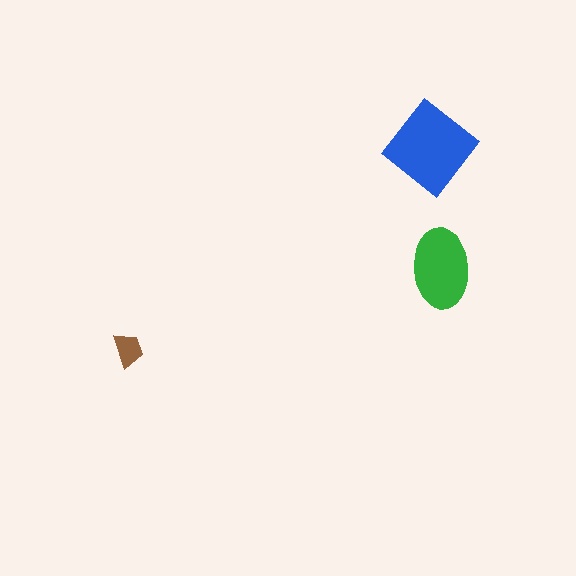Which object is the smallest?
The brown trapezoid.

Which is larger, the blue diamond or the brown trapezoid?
The blue diamond.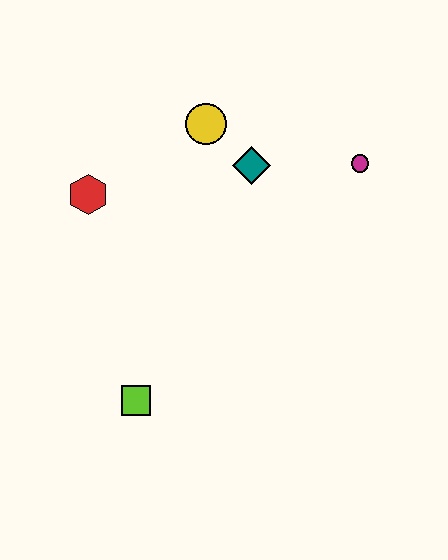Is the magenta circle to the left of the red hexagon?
No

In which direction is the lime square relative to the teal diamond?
The lime square is below the teal diamond.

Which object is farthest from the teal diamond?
The lime square is farthest from the teal diamond.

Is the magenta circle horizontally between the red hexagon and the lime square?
No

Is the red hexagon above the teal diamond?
No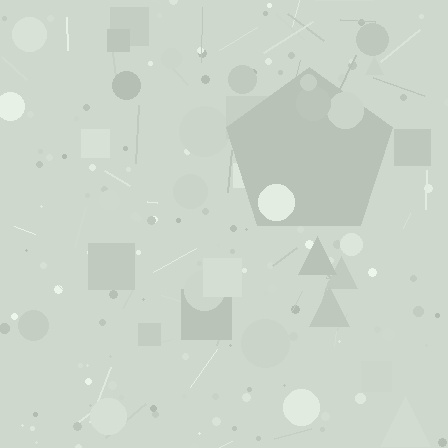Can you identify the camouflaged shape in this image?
The camouflaged shape is a pentagon.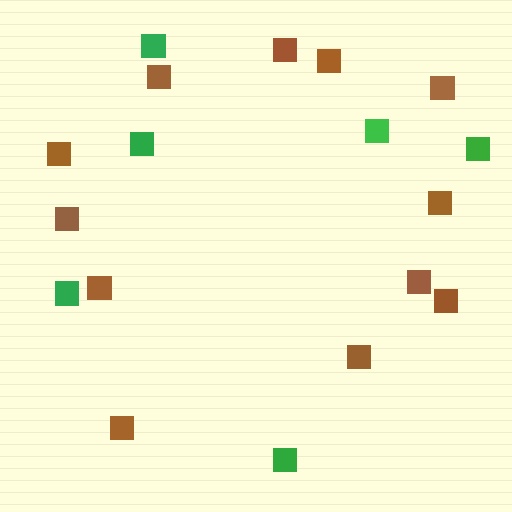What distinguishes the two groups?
There are 2 groups: one group of brown squares (12) and one group of green squares (6).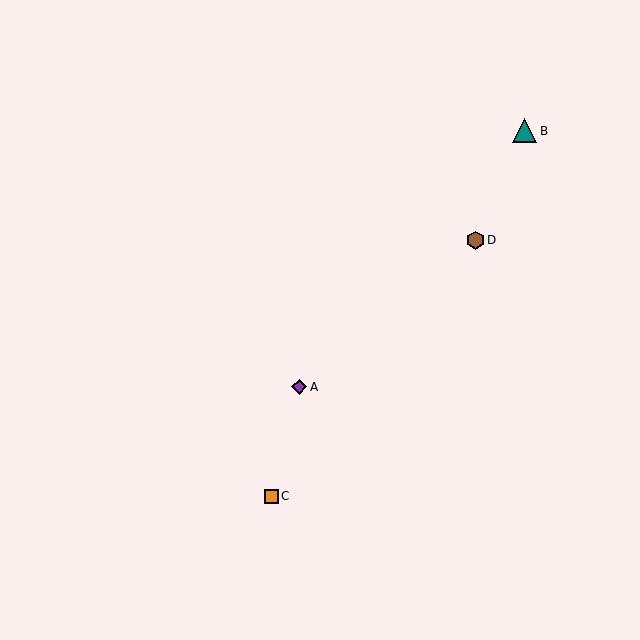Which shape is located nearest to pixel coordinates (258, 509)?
The orange square (labeled C) at (271, 496) is nearest to that location.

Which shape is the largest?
The teal triangle (labeled B) is the largest.